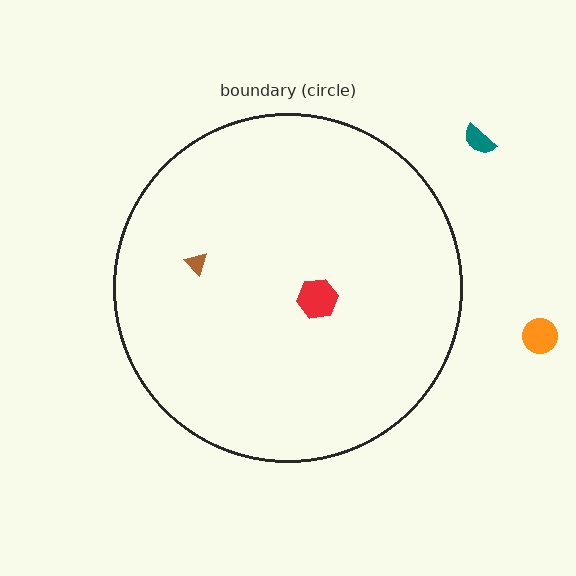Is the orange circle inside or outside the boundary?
Outside.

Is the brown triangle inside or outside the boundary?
Inside.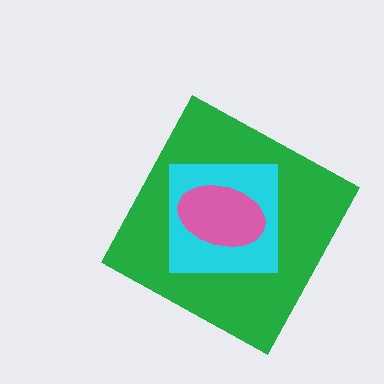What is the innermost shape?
The pink ellipse.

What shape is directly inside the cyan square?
The pink ellipse.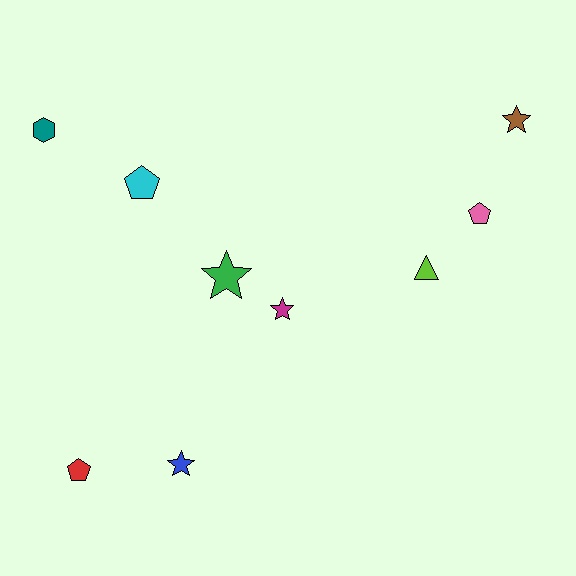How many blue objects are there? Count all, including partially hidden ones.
There is 1 blue object.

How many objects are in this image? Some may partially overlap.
There are 9 objects.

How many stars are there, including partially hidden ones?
There are 4 stars.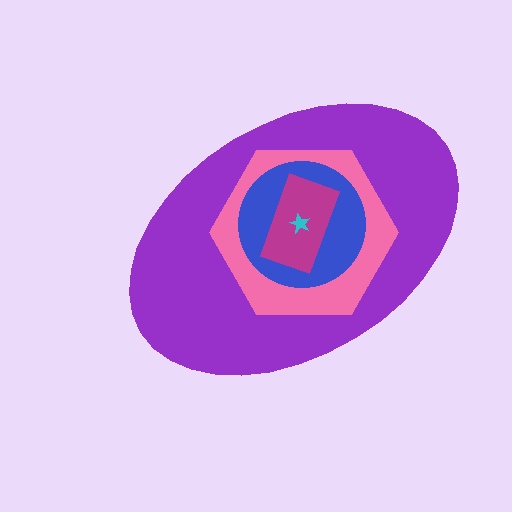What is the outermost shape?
The purple ellipse.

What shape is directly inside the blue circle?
The magenta rectangle.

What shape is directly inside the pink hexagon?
The blue circle.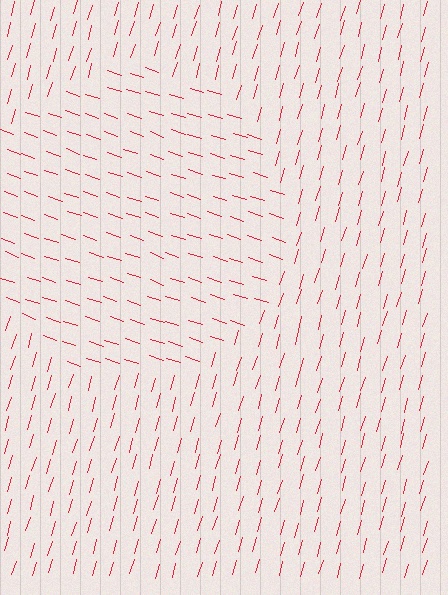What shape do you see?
I see a circle.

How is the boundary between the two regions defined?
The boundary is defined purely by a change in line orientation (approximately 88 degrees difference). All lines are the same color and thickness.